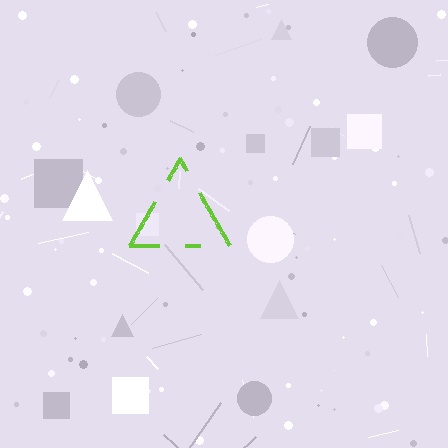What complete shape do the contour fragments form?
The contour fragments form a triangle.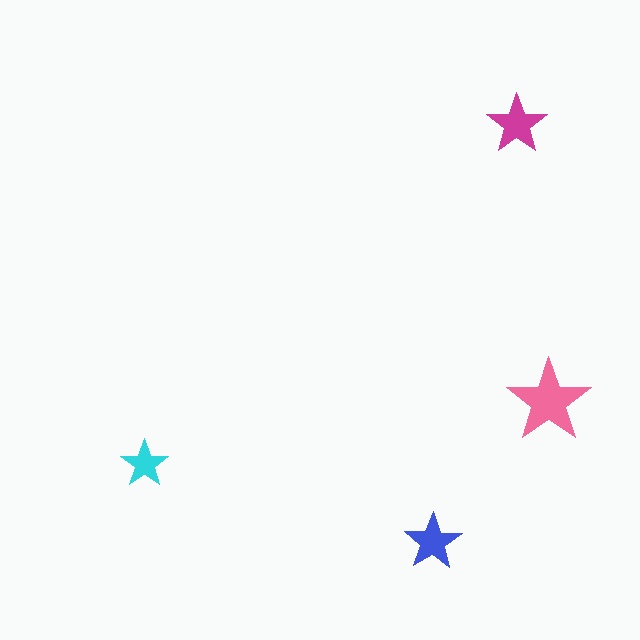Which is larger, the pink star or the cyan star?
The pink one.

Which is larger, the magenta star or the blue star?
The magenta one.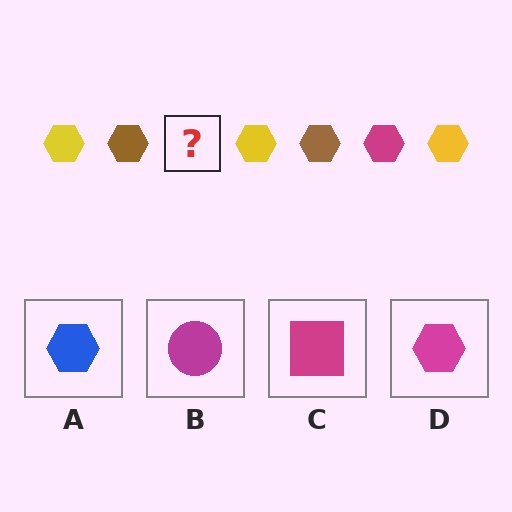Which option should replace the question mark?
Option D.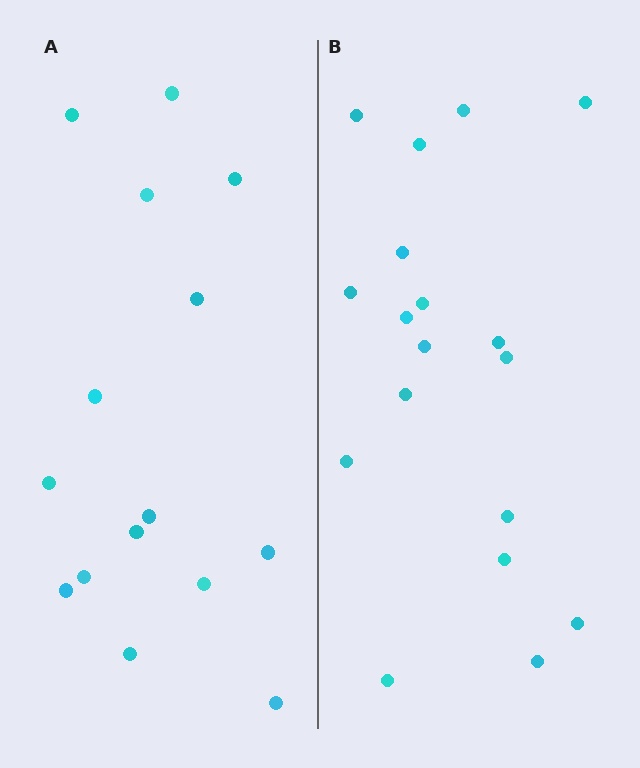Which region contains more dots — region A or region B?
Region B (the right region) has more dots.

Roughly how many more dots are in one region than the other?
Region B has just a few more — roughly 2 or 3 more dots than region A.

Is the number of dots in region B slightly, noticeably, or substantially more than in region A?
Region B has only slightly more — the two regions are fairly close. The ratio is roughly 1.2 to 1.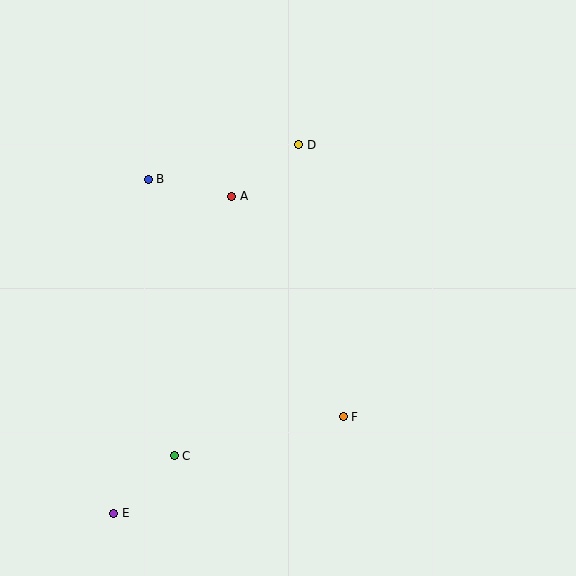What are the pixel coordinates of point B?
Point B is at (148, 179).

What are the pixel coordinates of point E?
Point E is at (114, 513).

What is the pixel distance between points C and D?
The distance between C and D is 335 pixels.